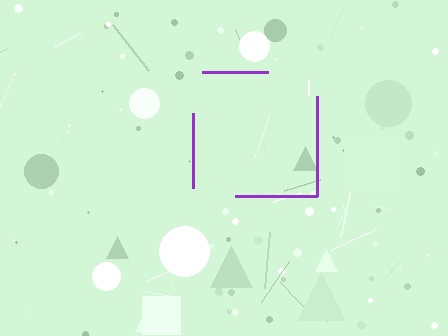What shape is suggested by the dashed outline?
The dashed outline suggests a square.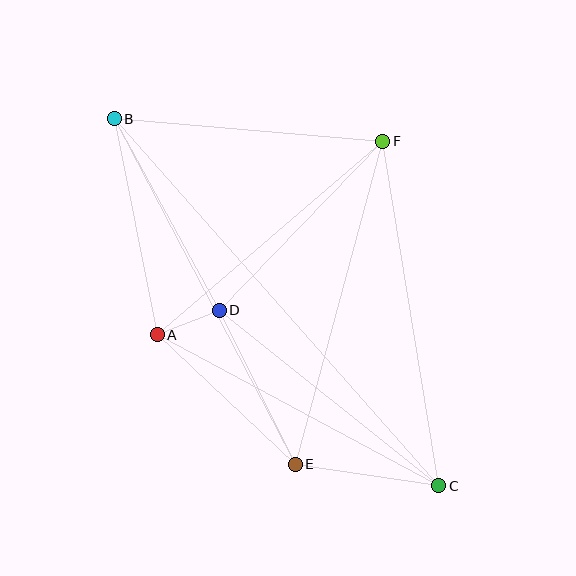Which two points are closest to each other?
Points A and D are closest to each other.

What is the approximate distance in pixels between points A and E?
The distance between A and E is approximately 189 pixels.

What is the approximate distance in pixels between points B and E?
The distance between B and E is approximately 390 pixels.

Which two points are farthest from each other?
Points B and C are farthest from each other.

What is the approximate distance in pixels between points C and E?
The distance between C and E is approximately 145 pixels.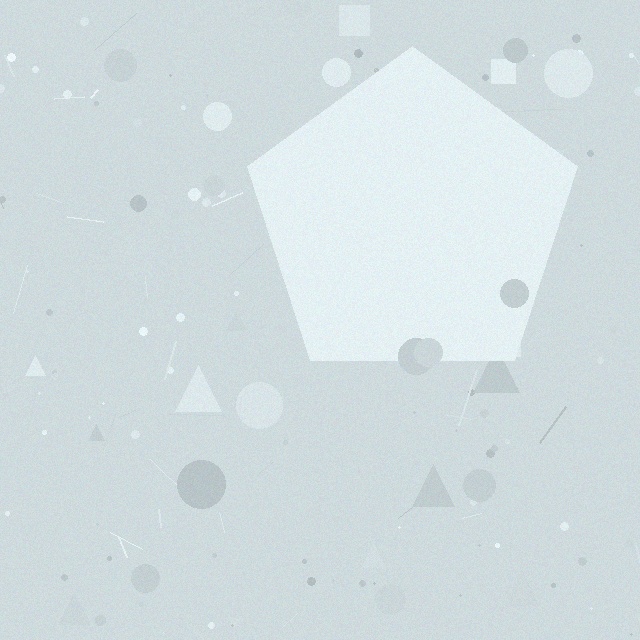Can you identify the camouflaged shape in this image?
The camouflaged shape is a pentagon.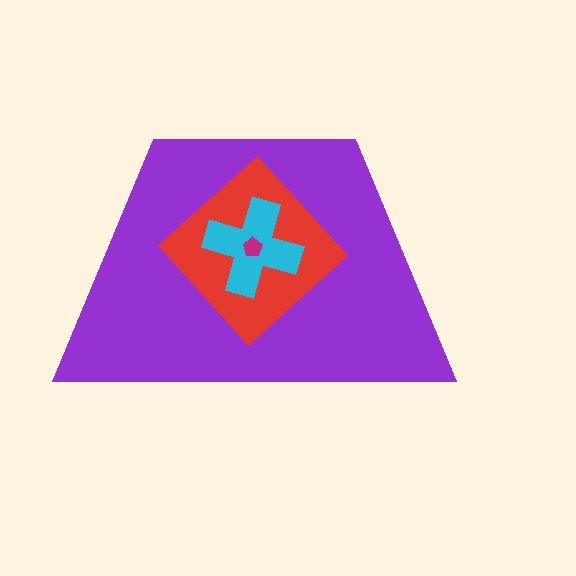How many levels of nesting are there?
4.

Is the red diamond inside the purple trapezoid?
Yes.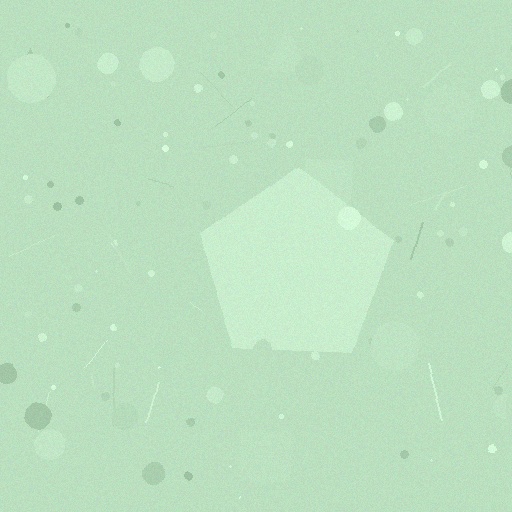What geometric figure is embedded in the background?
A pentagon is embedded in the background.